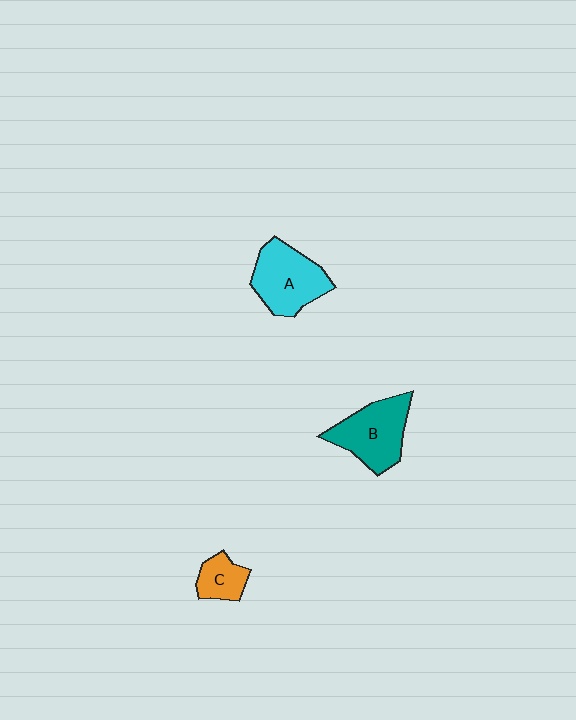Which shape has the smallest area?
Shape C (orange).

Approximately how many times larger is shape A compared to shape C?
Approximately 2.2 times.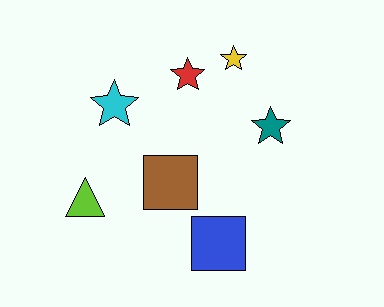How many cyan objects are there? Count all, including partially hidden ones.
There is 1 cyan object.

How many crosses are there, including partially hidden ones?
There are no crosses.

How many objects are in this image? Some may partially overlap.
There are 7 objects.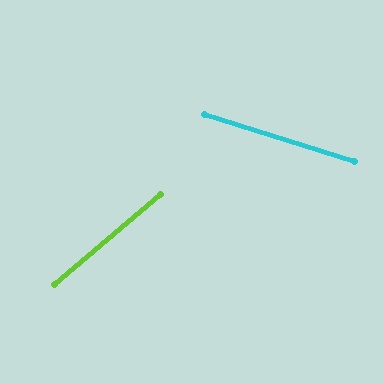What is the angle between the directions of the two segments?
Approximately 58 degrees.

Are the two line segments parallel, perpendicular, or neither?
Neither parallel nor perpendicular — they differ by about 58°.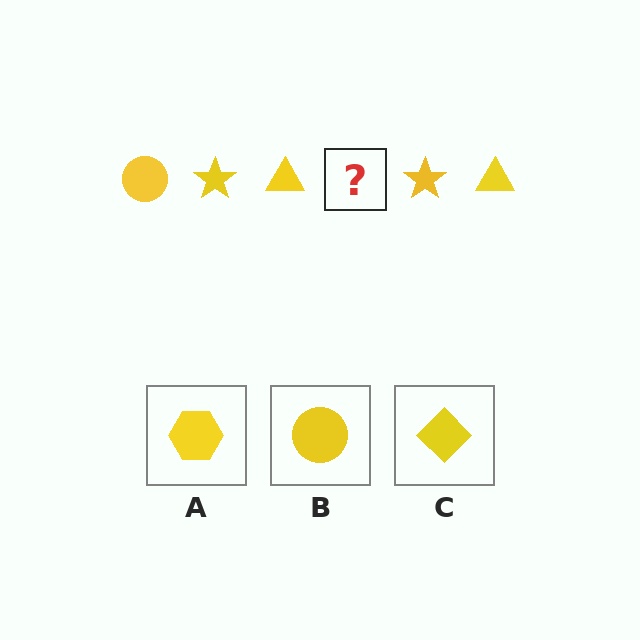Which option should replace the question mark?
Option B.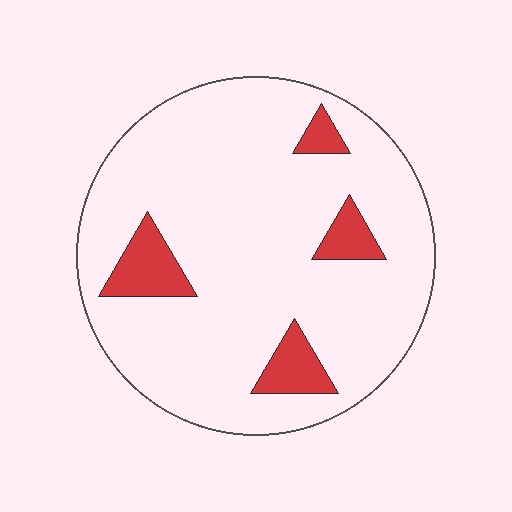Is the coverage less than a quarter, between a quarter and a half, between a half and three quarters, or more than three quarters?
Less than a quarter.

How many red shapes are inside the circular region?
4.